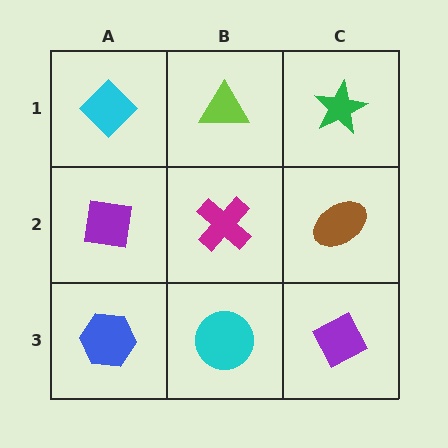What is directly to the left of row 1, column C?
A lime triangle.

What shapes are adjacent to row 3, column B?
A magenta cross (row 2, column B), a blue hexagon (row 3, column A), a purple diamond (row 3, column C).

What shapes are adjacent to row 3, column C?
A brown ellipse (row 2, column C), a cyan circle (row 3, column B).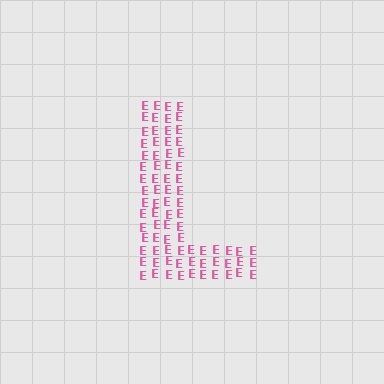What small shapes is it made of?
It is made of small letter E's.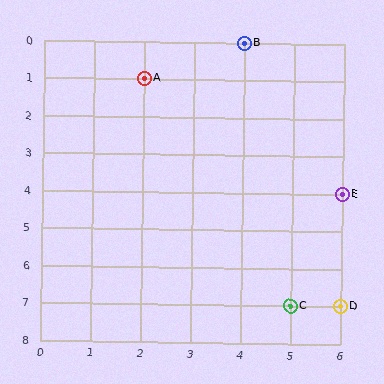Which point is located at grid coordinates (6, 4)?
Point E is at (6, 4).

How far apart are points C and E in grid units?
Points C and E are 1 column and 3 rows apart (about 3.2 grid units diagonally).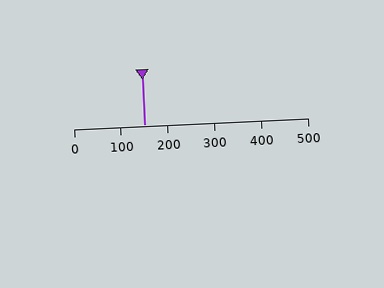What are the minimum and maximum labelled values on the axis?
The axis runs from 0 to 500.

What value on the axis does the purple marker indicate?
The marker indicates approximately 150.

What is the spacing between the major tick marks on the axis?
The major ticks are spaced 100 apart.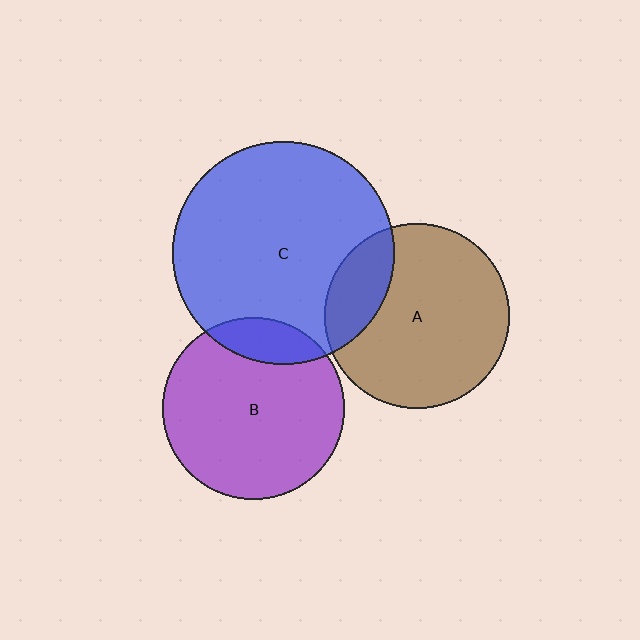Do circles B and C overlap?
Yes.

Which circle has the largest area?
Circle C (blue).